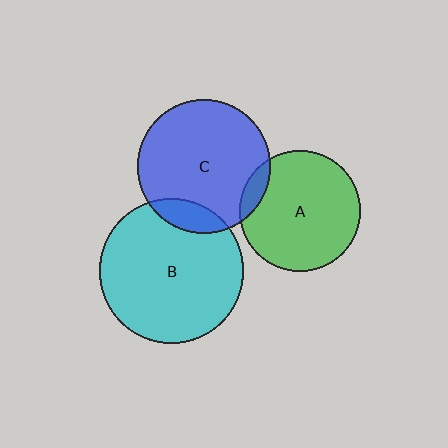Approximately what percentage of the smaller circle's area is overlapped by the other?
Approximately 10%.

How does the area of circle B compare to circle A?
Approximately 1.4 times.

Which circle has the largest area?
Circle B (cyan).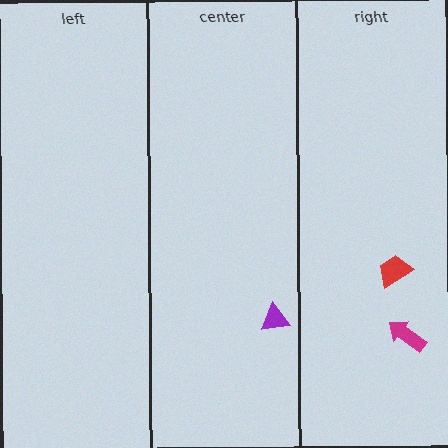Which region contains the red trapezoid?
The right region.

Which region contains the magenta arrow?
The right region.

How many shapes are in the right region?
2.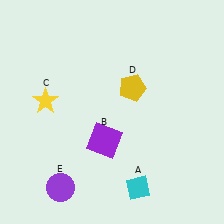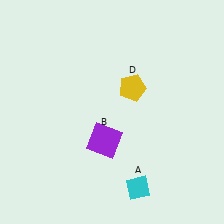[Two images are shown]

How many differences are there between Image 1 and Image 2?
There are 2 differences between the two images.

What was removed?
The yellow star (C), the purple circle (E) were removed in Image 2.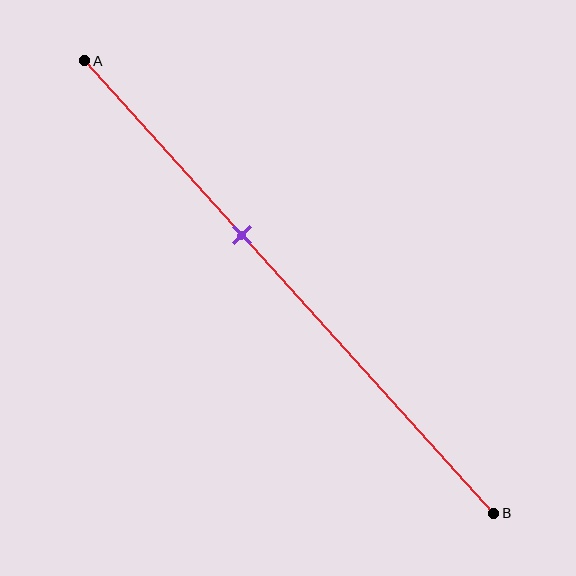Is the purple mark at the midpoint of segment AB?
No, the mark is at about 40% from A, not at the 50% midpoint.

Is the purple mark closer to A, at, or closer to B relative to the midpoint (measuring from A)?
The purple mark is closer to point A than the midpoint of segment AB.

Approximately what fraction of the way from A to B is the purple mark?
The purple mark is approximately 40% of the way from A to B.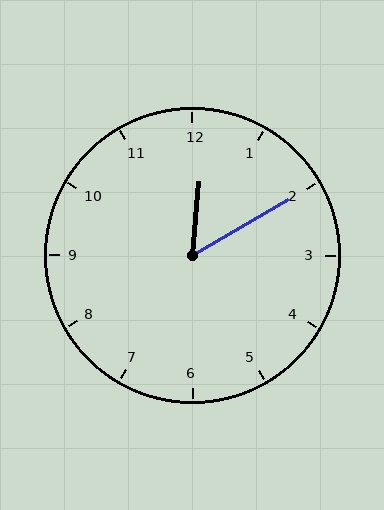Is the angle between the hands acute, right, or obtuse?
It is acute.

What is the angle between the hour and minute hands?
Approximately 55 degrees.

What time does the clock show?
12:10.